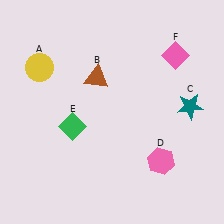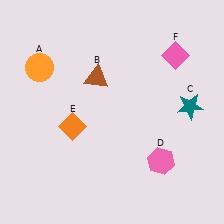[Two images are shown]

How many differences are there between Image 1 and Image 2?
There are 2 differences between the two images.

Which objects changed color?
A changed from yellow to orange. E changed from green to orange.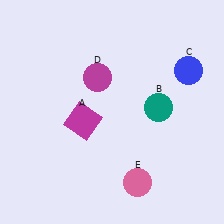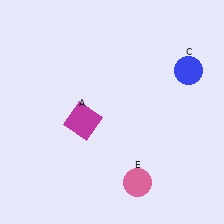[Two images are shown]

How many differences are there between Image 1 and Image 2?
There are 2 differences between the two images.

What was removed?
The magenta circle (D), the teal circle (B) were removed in Image 2.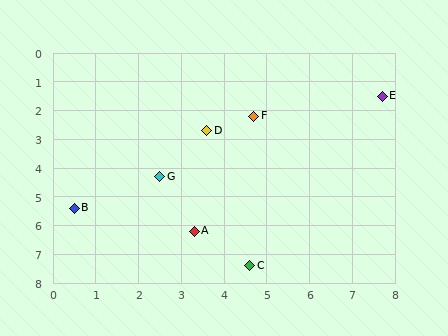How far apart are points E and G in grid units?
Points E and G are about 5.9 grid units apart.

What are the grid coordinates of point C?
Point C is at approximately (4.6, 7.4).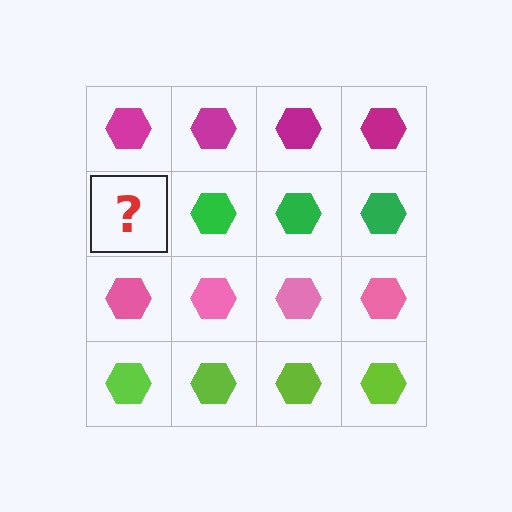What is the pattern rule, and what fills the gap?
The rule is that each row has a consistent color. The gap should be filled with a green hexagon.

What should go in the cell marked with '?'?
The missing cell should contain a green hexagon.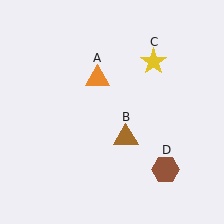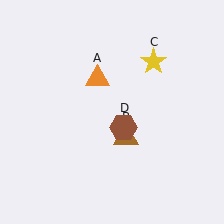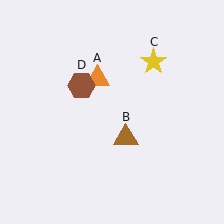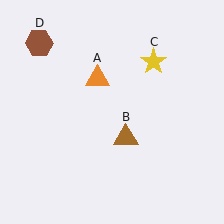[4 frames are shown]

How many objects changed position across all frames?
1 object changed position: brown hexagon (object D).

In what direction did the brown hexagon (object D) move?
The brown hexagon (object D) moved up and to the left.